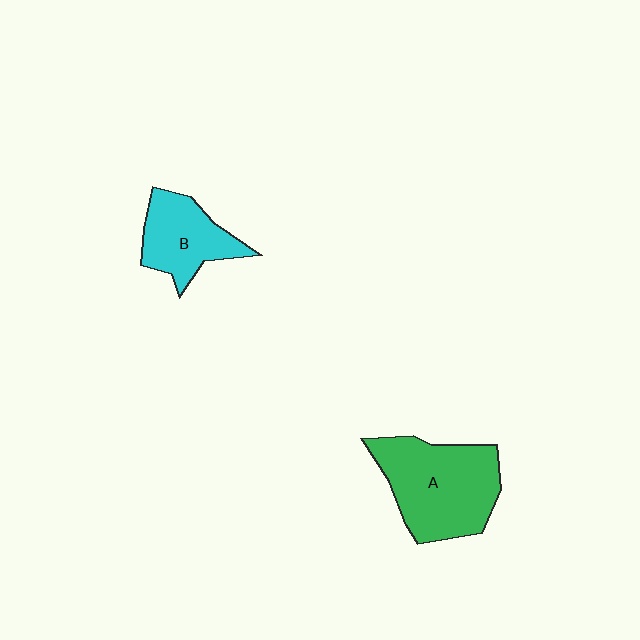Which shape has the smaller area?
Shape B (cyan).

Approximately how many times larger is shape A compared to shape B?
Approximately 1.6 times.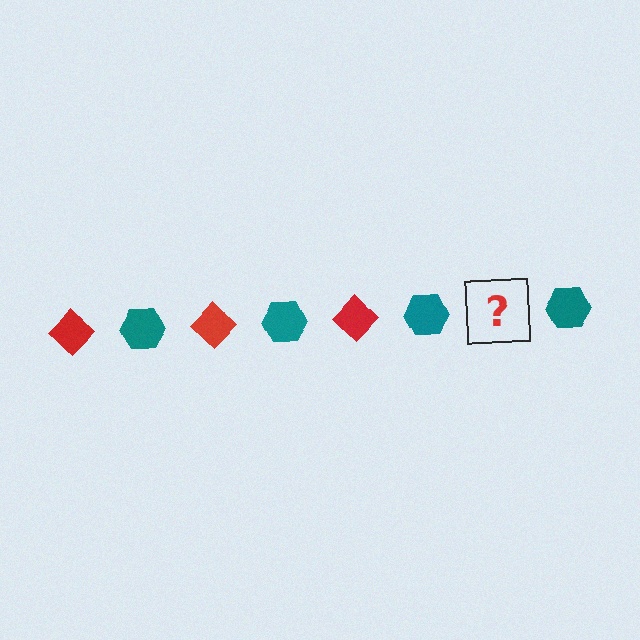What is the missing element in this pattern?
The missing element is a red diamond.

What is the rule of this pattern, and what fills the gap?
The rule is that the pattern alternates between red diamond and teal hexagon. The gap should be filled with a red diamond.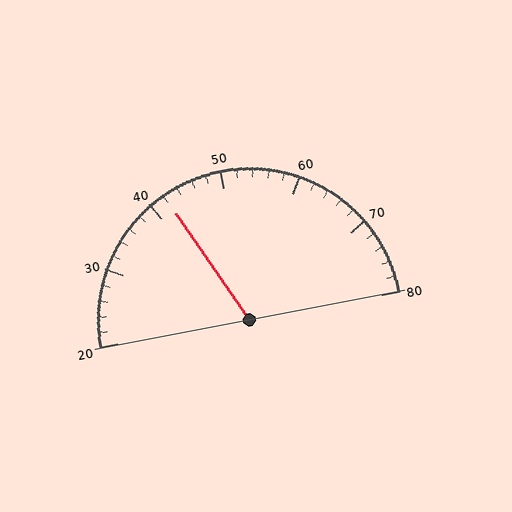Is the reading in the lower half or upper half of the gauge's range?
The reading is in the lower half of the range (20 to 80).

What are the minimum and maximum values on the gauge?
The gauge ranges from 20 to 80.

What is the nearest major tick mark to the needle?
The nearest major tick mark is 40.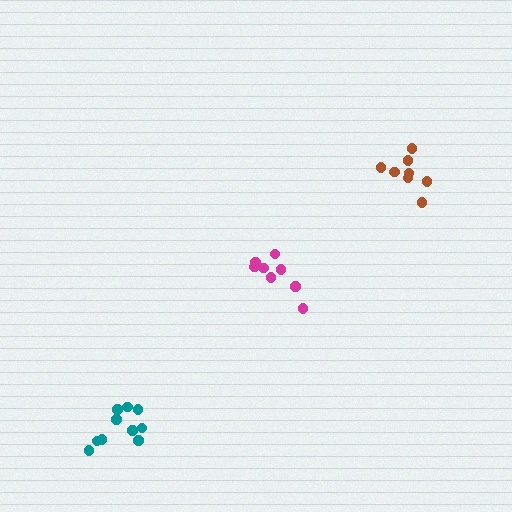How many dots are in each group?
Group 1: 8 dots, Group 2: 10 dots, Group 3: 8 dots (26 total).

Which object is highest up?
The brown cluster is topmost.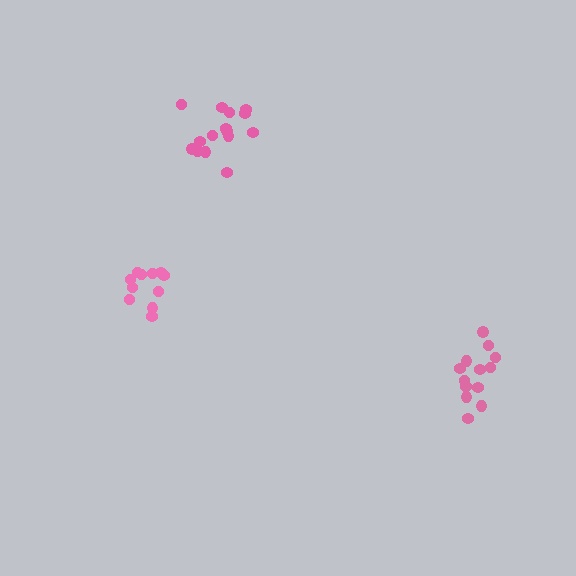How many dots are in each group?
Group 1: 14 dots, Group 2: 15 dots, Group 3: 11 dots (40 total).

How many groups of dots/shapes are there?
There are 3 groups.